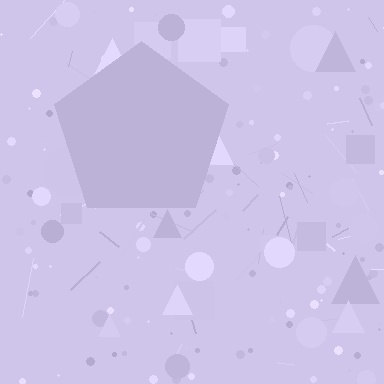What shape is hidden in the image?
A pentagon is hidden in the image.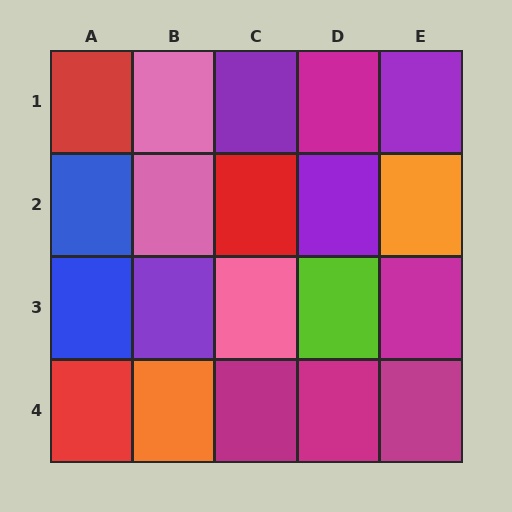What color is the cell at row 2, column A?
Blue.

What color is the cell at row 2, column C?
Red.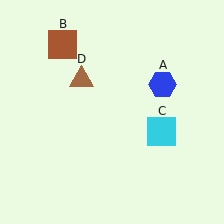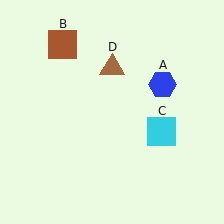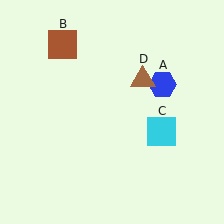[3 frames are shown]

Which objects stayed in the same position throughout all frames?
Blue hexagon (object A) and brown square (object B) and cyan square (object C) remained stationary.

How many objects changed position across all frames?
1 object changed position: brown triangle (object D).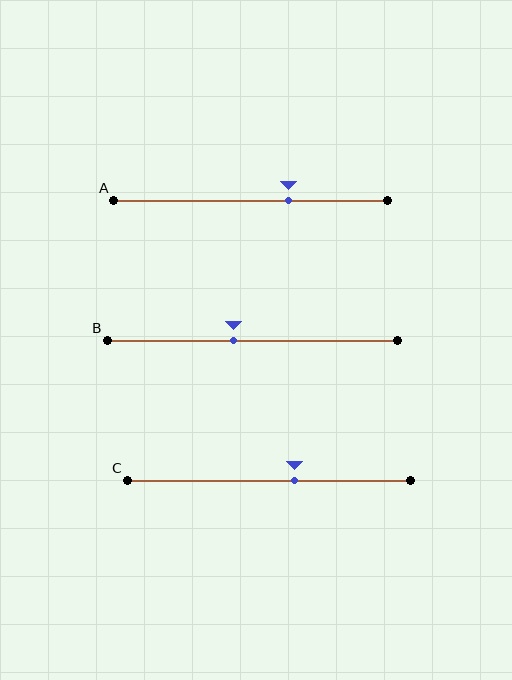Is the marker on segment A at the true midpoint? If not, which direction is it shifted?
No, the marker on segment A is shifted to the right by about 14% of the segment length.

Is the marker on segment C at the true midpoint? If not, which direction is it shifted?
No, the marker on segment C is shifted to the right by about 9% of the segment length.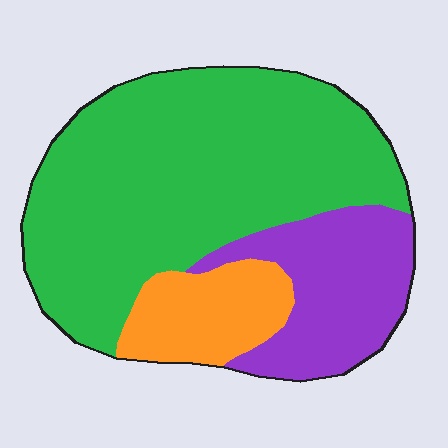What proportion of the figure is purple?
Purple covers around 25% of the figure.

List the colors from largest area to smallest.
From largest to smallest: green, purple, orange.